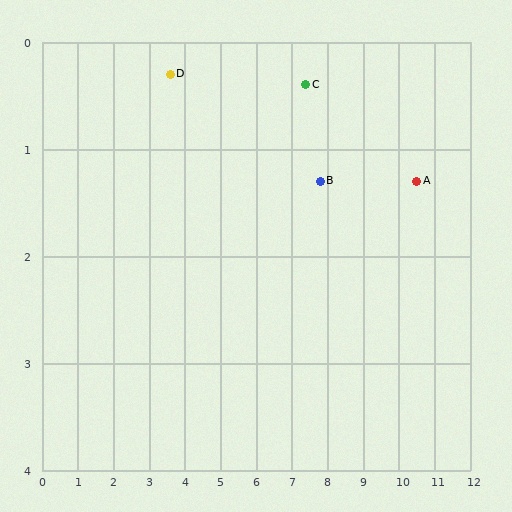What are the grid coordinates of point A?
Point A is at approximately (10.5, 1.3).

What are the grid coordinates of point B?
Point B is at approximately (7.8, 1.3).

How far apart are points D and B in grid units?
Points D and B are about 4.3 grid units apart.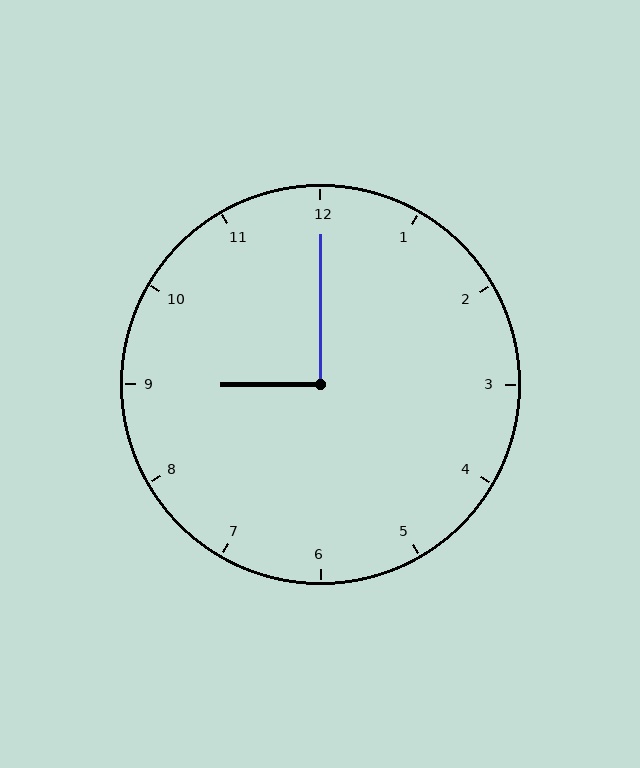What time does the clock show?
9:00.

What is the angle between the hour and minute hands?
Approximately 90 degrees.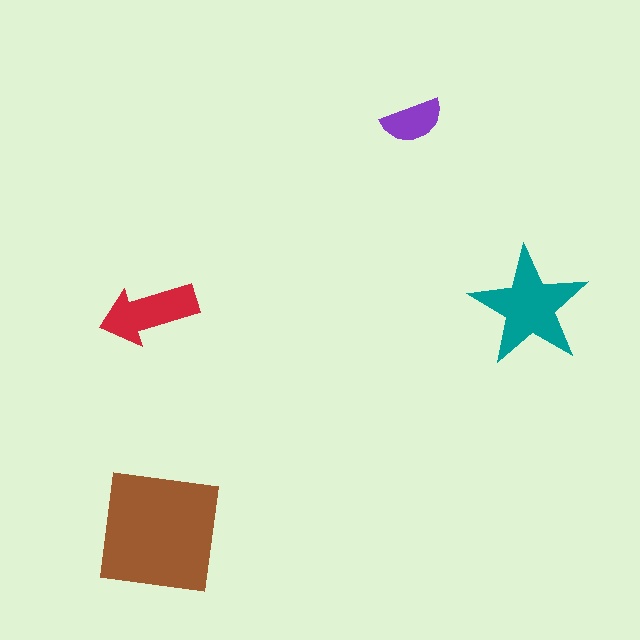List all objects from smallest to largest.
The purple semicircle, the red arrow, the teal star, the brown square.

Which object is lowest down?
The brown square is bottommost.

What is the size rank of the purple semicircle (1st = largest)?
4th.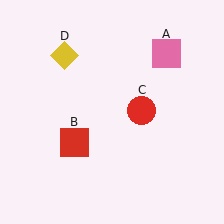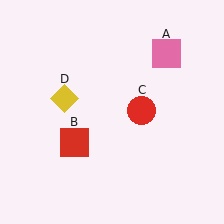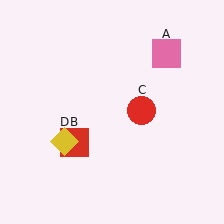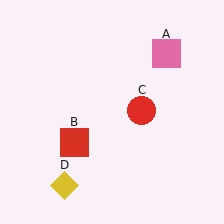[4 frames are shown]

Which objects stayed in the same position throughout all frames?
Pink square (object A) and red square (object B) and red circle (object C) remained stationary.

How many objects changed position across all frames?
1 object changed position: yellow diamond (object D).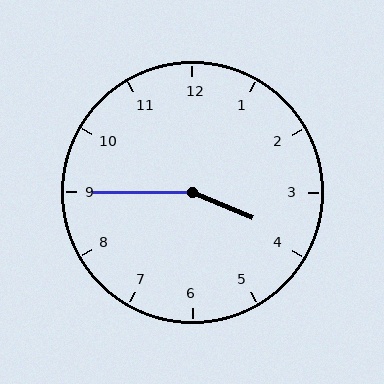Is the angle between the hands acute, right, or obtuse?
It is obtuse.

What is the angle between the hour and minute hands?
Approximately 158 degrees.